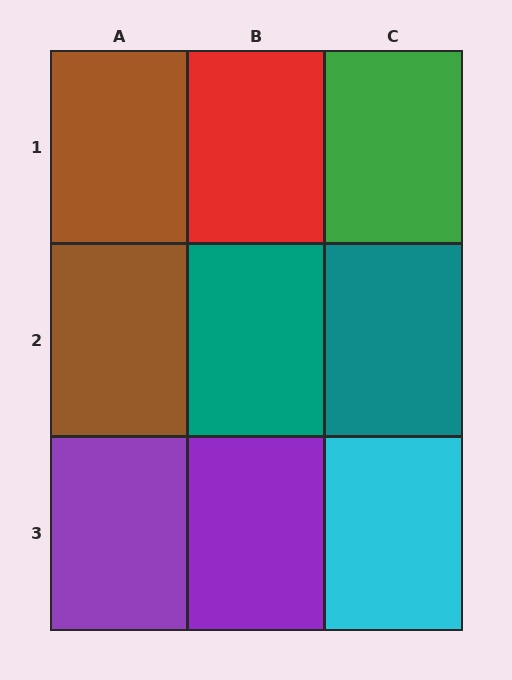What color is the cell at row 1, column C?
Green.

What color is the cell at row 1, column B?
Red.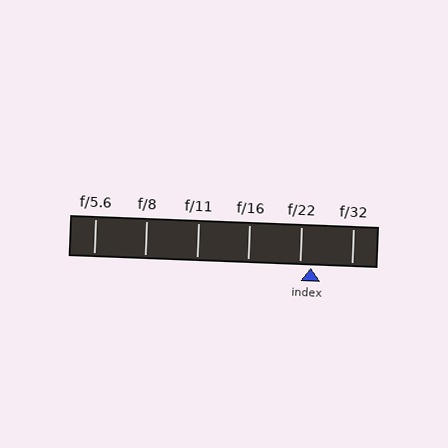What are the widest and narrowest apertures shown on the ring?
The widest aperture shown is f/5.6 and the narrowest is f/32.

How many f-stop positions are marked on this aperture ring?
There are 6 f-stop positions marked.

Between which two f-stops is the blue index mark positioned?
The index mark is between f/22 and f/32.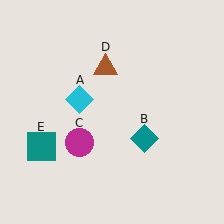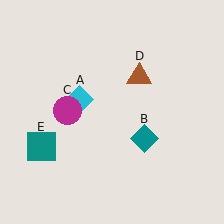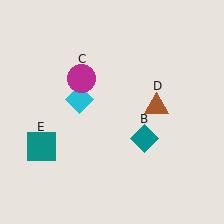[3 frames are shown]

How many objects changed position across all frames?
2 objects changed position: magenta circle (object C), brown triangle (object D).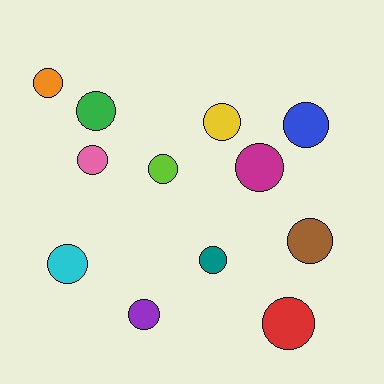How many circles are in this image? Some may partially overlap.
There are 12 circles.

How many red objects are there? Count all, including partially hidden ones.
There is 1 red object.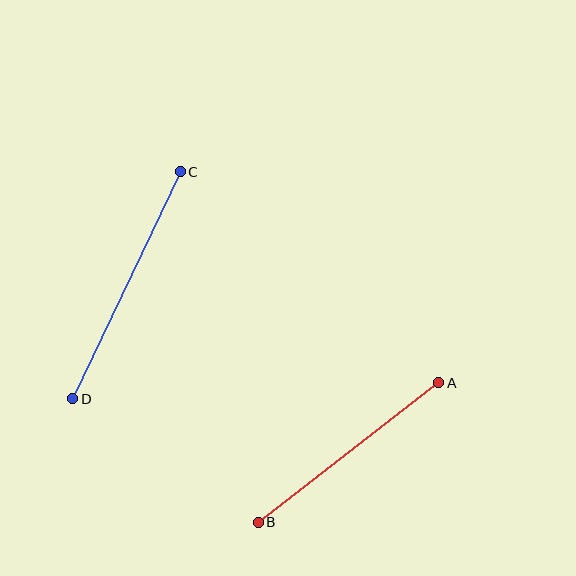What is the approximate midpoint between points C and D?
The midpoint is at approximately (126, 285) pixels.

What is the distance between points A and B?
The distance is approximately 228 pixels.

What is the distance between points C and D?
The distance is approximately 251 pixels.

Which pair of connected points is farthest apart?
Points C and D are farthest apart.